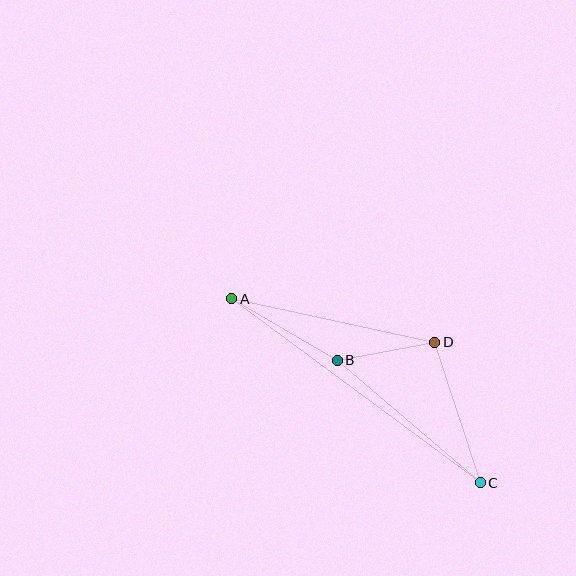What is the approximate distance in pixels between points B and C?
The distance between B and C is approximately 188 pixels.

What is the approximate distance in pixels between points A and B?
The distance between A and B is approximately 122 pixels.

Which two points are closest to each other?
Points B and D are closest to each other.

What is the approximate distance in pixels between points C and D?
The distance between C and D is approximately 148 pixels.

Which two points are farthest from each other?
Points A and C are farthest from each other.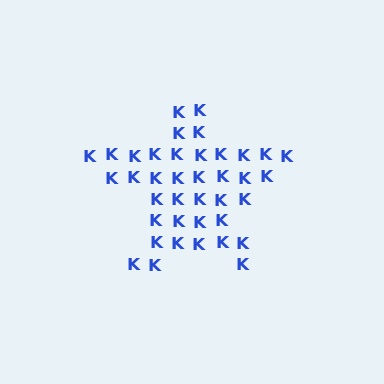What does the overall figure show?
The overall figure shows a star.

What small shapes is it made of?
It is made of small letter K's.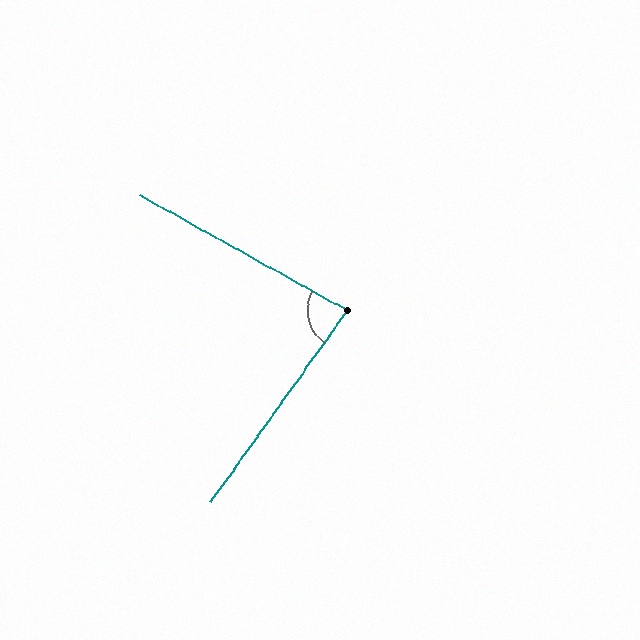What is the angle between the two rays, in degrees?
Approximately 84 degrees.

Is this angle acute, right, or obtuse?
It is acute.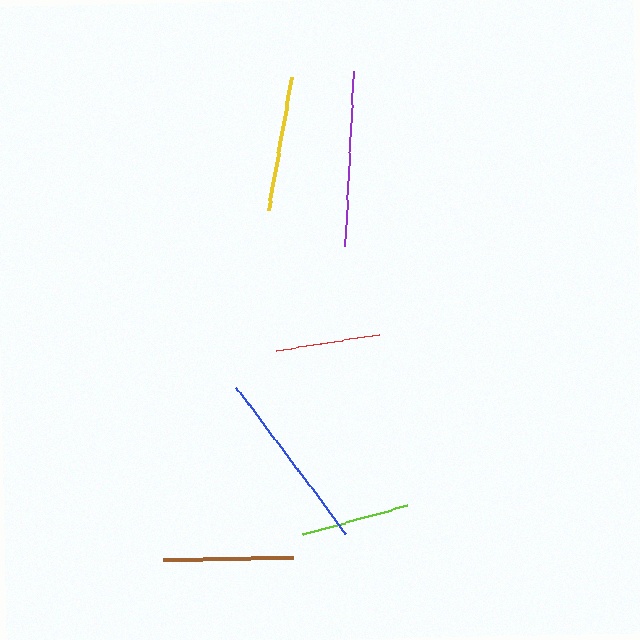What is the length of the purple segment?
The purple segment is approximately 175 pixels long.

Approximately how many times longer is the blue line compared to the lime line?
The blue line is approximately 1.7 times the length of the lime line.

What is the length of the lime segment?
The lime segment is approximately 108 pixels long.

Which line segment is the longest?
The blue line is the longest at approximately 183 pixels.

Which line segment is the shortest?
The red line is the shortest at approximately 104 pixels.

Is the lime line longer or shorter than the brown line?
The brown line is longer than the lime line.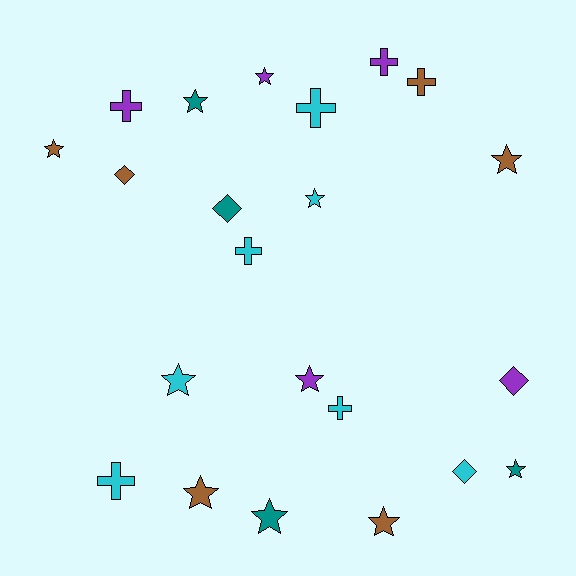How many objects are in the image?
There are 22 objects.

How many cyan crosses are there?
There are 4 cyan crosses.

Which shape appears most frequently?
Star, with 11 objects.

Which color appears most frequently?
Cyan, with 7 objects.